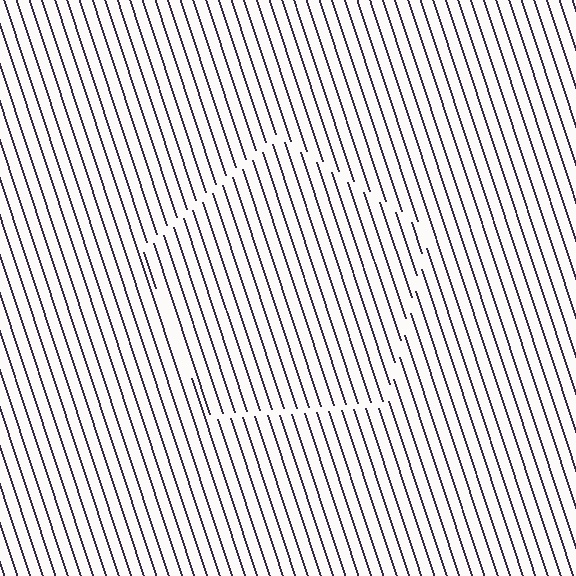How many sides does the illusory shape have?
5 sides — the line-ends trace a pentagon.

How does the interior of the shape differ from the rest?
The interior of the shape contains the same grating, shifted by half a period — the contour is defined by the phase discontinuity where line-ends from the inner and outer gratings abut.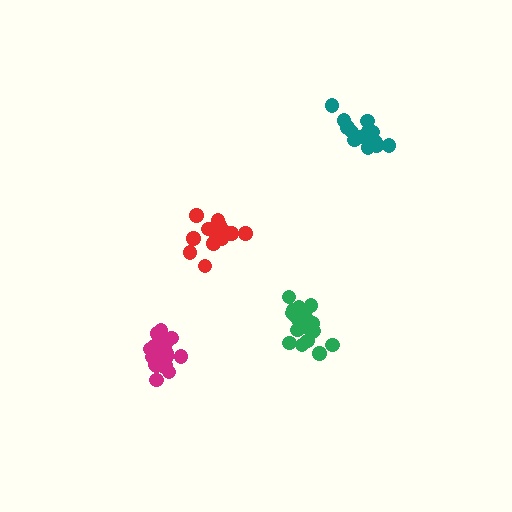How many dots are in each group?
Group 1: 21 dots, Group 2: 16 dots, Group 3: 19 dots, Group 4: 17 dots (73 total).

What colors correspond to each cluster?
The clusters are colored: magenta, red, green, teal.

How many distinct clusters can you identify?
There are 4 distinct clusters.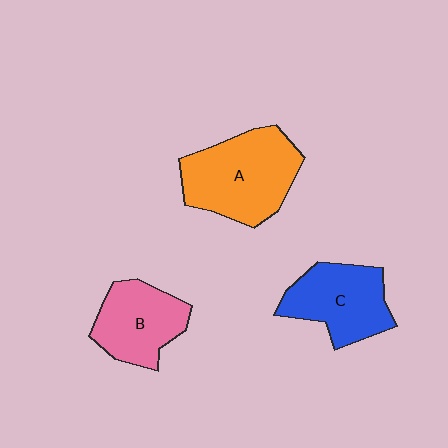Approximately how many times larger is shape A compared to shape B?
Approximately 1.4 times.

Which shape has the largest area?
Shape A (orange).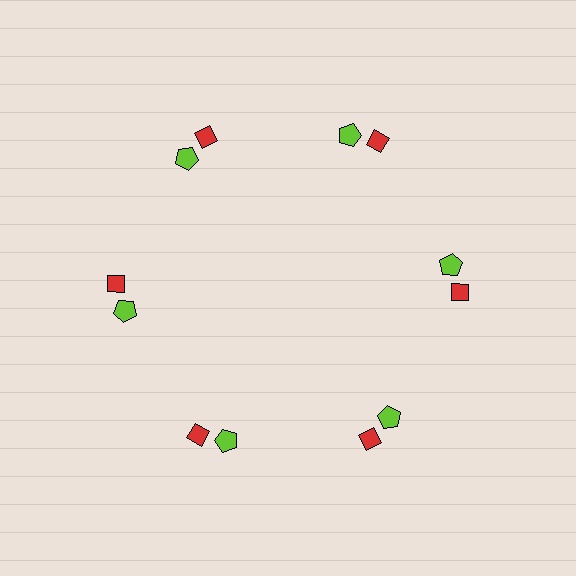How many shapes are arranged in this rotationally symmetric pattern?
There are 12 shapes, arranged in 6 groups of 2.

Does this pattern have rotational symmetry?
Yes, this pattern has 6-fold rotational symmetry. It looks the same after rotating 60 degrees around the center.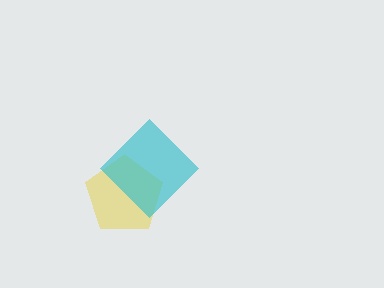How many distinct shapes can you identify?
There are 2 distinct shapes: a yellow pentagon, a cyan diamond.